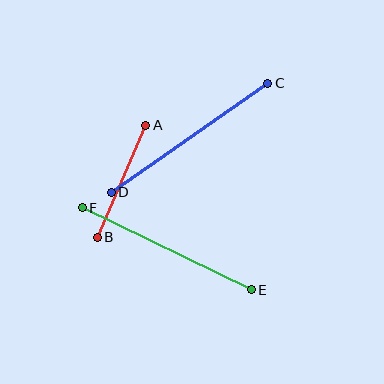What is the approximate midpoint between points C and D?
The midpoint is at approximately (190, 138) pixels.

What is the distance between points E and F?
The distance is approximately 188 pixels.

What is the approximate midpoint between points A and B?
The midpoint is at approximately (122, 181) pixels.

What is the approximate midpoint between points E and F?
The midpoint is at approximately (167, 249) pixels.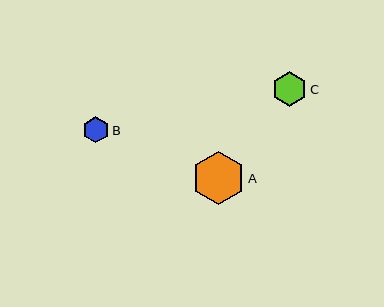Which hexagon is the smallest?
Hexagon B is the smallest with a size of approximately 26 pixels.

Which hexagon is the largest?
Hexagon A is the largest with a size of approximately 53 pixels.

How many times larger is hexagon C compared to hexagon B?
Hexagon C is approximately 1.3 times the size of hexagon B.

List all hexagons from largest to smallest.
From largest to smallest: A, C, B.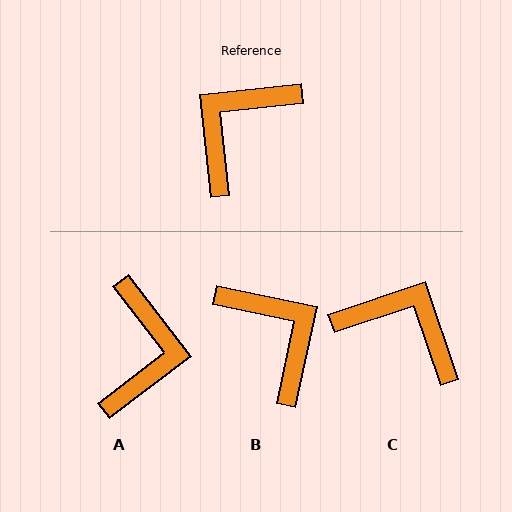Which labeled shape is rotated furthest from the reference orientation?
A, about 149 degrees away.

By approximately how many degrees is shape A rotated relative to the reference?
Approximately 149 degrees clockwise.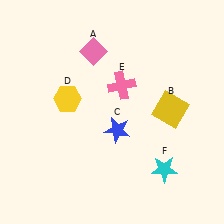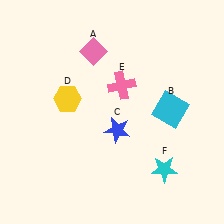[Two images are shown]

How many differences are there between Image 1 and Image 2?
There is 1 difference between the two images.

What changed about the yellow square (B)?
In Image 1, B is yellow. In Image 2, it changed to cyan.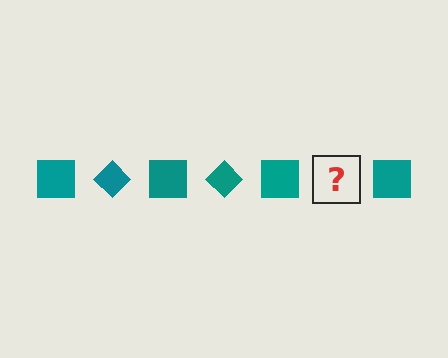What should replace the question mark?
The question mark should be replaced with a teal diamond.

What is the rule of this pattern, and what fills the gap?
The rule is that the pattern cycles through square, diamond shapes in teal. The gap should be filled with a teal diamond.